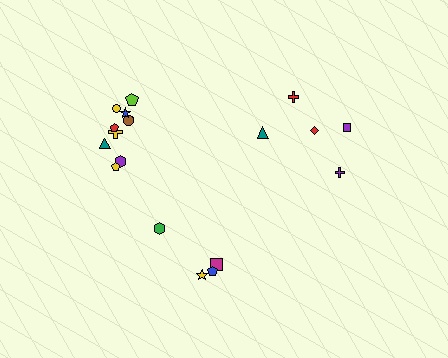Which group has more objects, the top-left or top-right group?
The top-left group.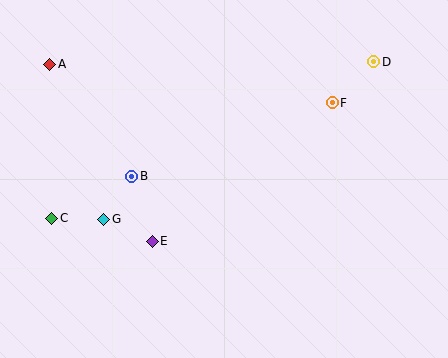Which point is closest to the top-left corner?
Point A is closest to the top-left corner.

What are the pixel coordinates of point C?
Point C is at (52, 218).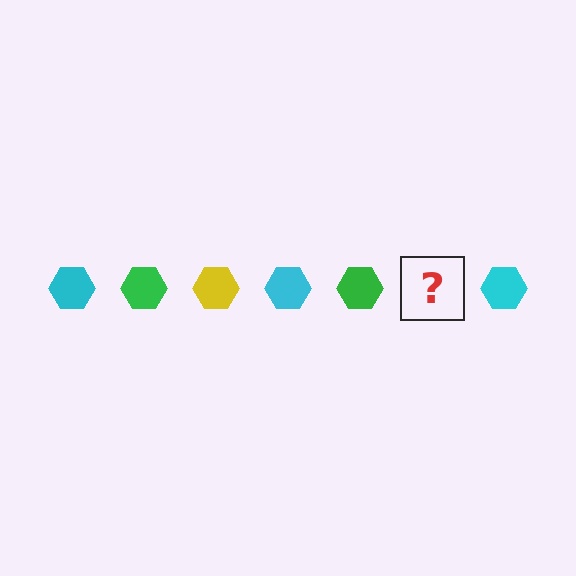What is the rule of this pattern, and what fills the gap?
The rule is that the pattern cycles through cyan, green, yellow hexagons. The gap should be filled with a yellow hexagon.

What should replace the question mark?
The question mark should be replaced with a yellow hexagon.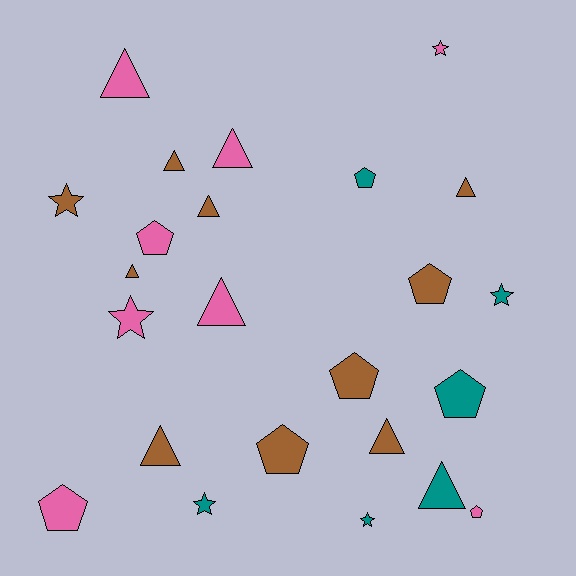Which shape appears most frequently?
Triangle, with 10 objects.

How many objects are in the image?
There are 24 objects.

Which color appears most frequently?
Brown, with 10 objects.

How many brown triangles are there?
There are 6 brown triangles.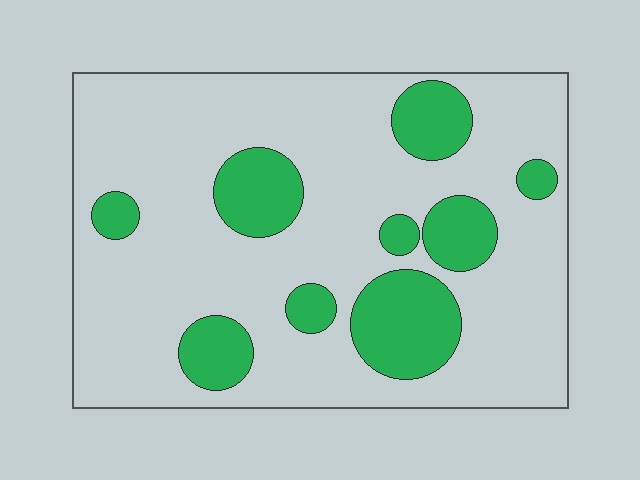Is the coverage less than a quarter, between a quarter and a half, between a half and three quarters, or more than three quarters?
Less than a quarter.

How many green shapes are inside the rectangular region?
9.